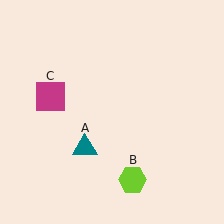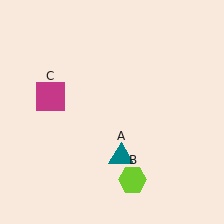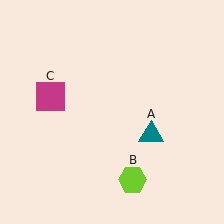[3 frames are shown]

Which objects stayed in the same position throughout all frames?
Lime hexagon (object B) and magenta square (object C) remained stationary.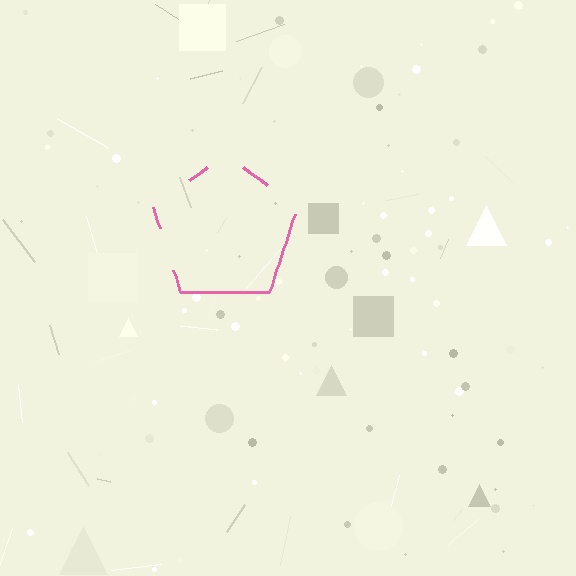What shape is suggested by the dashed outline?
The dashed outline suggests a pentagon.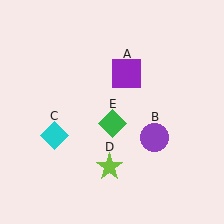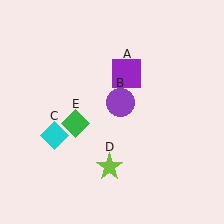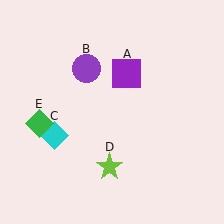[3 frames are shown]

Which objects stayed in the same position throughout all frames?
Purple square (object A) and cyan diamond (object C) and lime star (object D) remained stationary.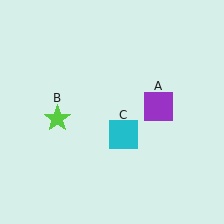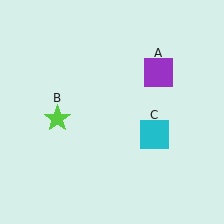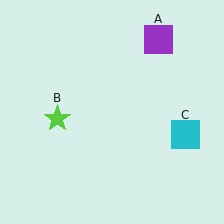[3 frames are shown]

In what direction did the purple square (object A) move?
The purple square (object A) moved up.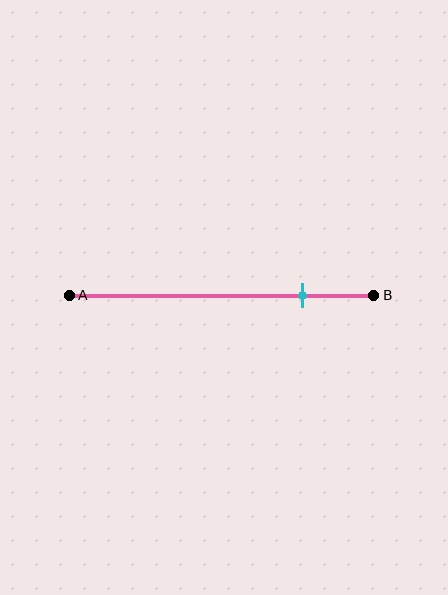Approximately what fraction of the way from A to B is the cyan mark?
The cyan mark is approximately 75% of the way from A to B.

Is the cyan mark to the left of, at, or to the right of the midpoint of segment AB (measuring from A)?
The cyan mark is to the right of the midpoint of segment AB.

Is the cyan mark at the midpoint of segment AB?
No, the mark is at about 75% from A, not at the 50% midpoint.